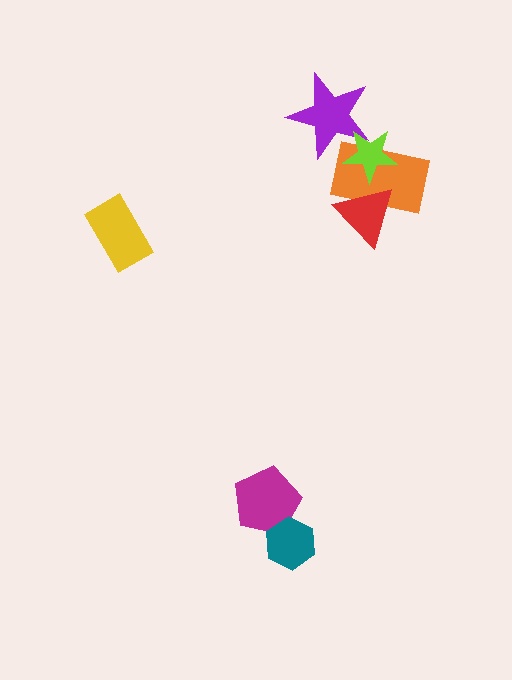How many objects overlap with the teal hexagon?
1 object overlaps with the teal hexagon.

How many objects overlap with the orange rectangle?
3 objects overlap with the orange rectangle.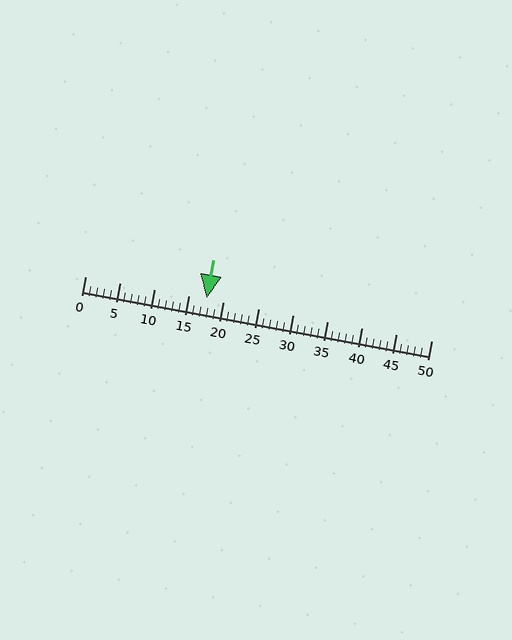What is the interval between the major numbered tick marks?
The major tick marks are spaced 5 units apart.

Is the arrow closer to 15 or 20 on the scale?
The arrow is closer to 20.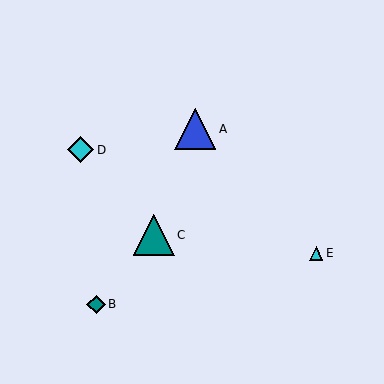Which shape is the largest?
The teal triangle (labeled C) is the largest.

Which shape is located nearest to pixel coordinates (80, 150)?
The cyan diamond (labeled D) at (81, 150) is nearest to that location.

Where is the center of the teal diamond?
The center of the teal diamond is at (96, 304).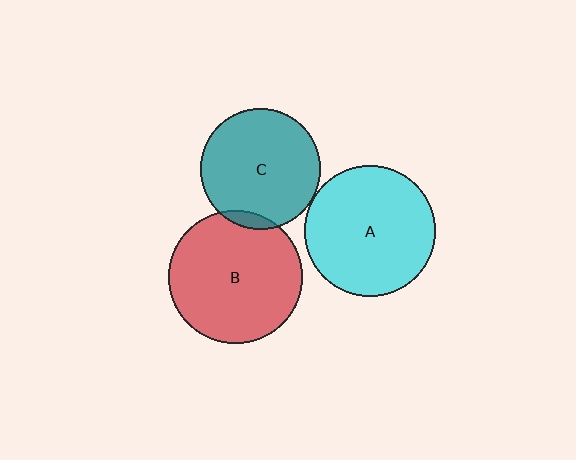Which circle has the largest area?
Circle B (red).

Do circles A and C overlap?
Yes.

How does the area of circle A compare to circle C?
Approximately 1.2 times.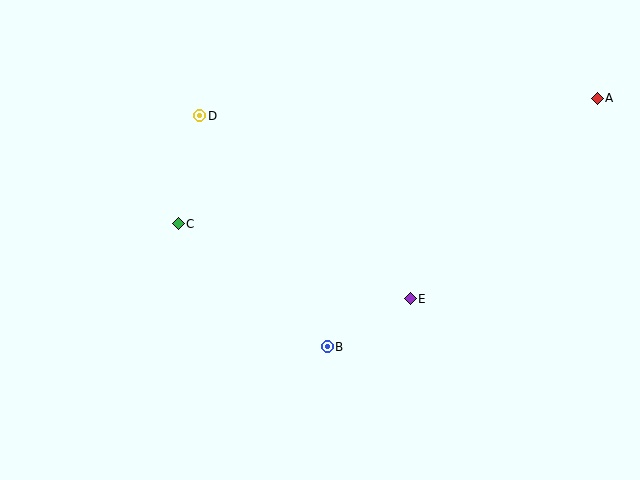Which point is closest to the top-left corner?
Point D is closest to the top-left corner.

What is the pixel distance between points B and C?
The distance between B and C is 193 pixels.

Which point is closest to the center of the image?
Point B at (327, 347) is closest to the center.